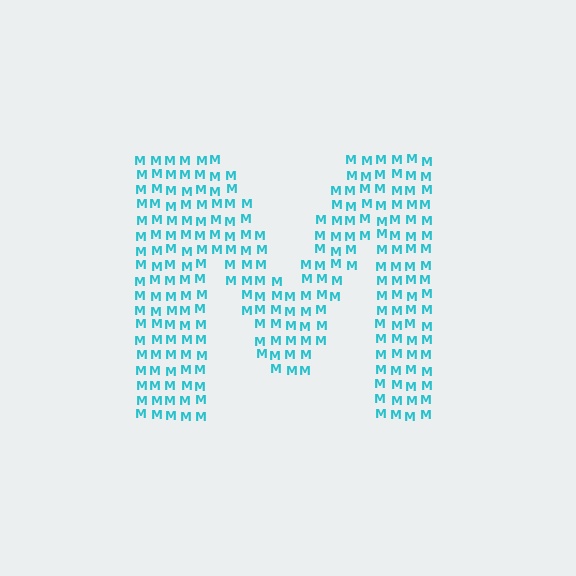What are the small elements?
The small elements are letter M's.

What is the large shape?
The large shape is the letter M.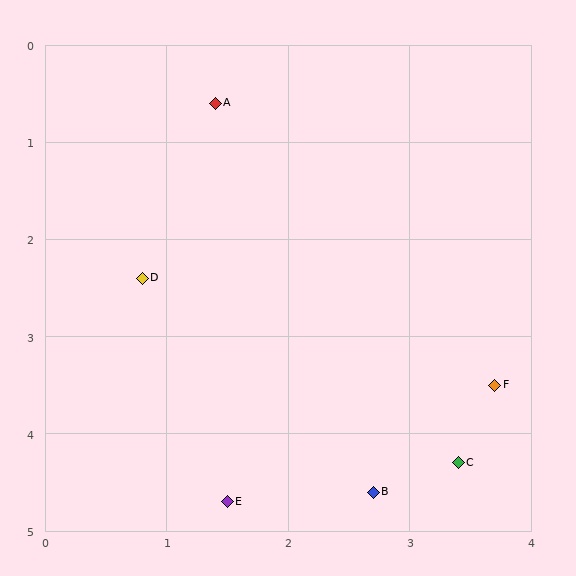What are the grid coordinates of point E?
Point E is at approximately (1.5, 4.7).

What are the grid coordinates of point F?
Point F is at approximately (3.7, 3.5).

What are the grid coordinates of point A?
Point A is at approximately (1.4, 0.6).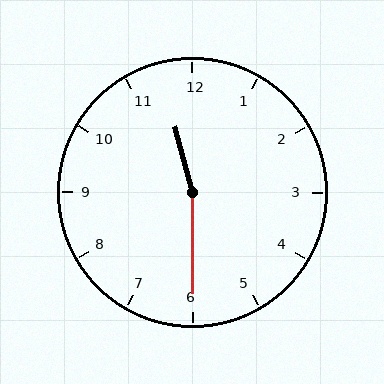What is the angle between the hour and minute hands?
Approximately 165 degrees.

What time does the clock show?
11:30.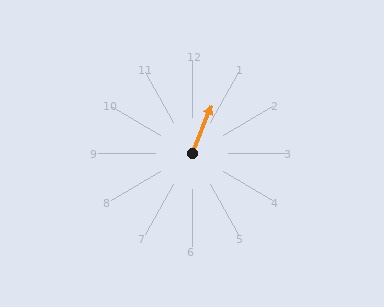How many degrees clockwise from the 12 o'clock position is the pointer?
Approximately 22 degrees.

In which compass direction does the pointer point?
North.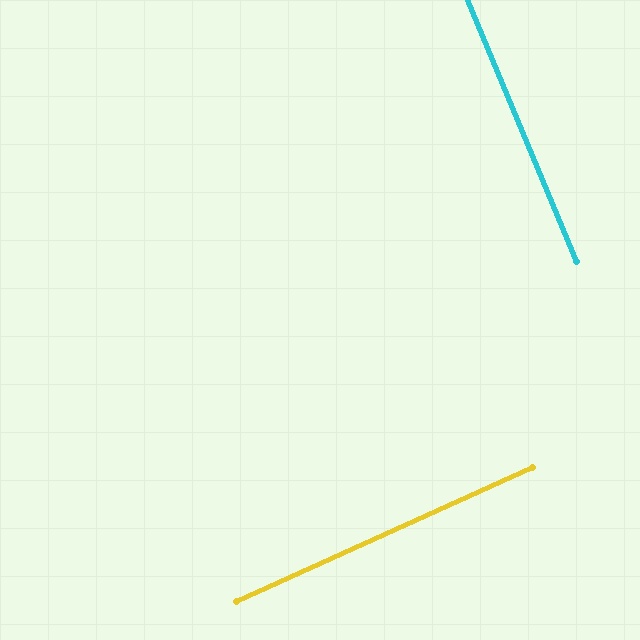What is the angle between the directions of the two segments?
Approximately 88 degrees.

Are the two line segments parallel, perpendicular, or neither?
Perpendicular — they meet at approximately 88°.